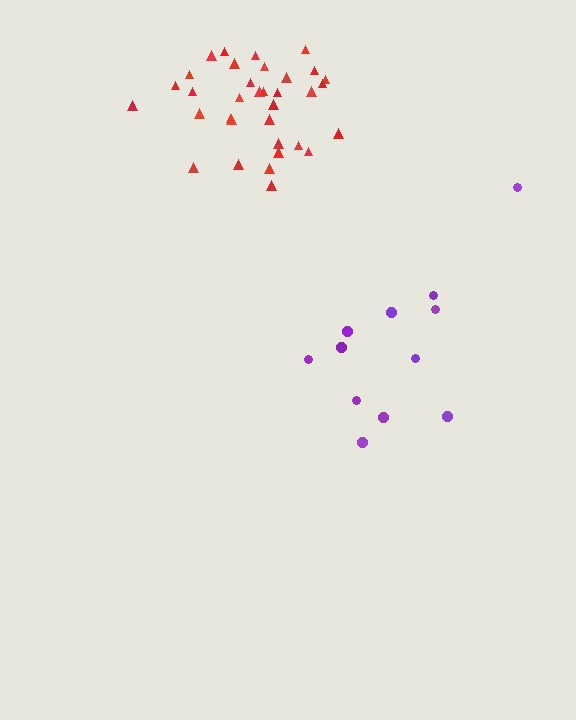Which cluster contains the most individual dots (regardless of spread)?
Red (35).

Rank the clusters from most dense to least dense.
red, purple.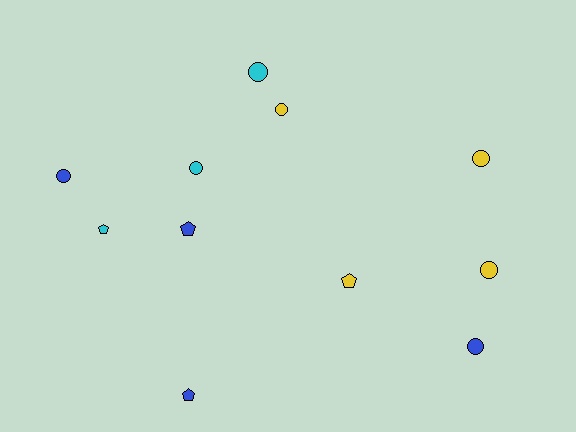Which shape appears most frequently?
Circle, with 7 objects.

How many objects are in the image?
There are 11 objects.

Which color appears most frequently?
Yellow, with 4 objects.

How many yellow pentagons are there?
There is 1 yellow pentagon.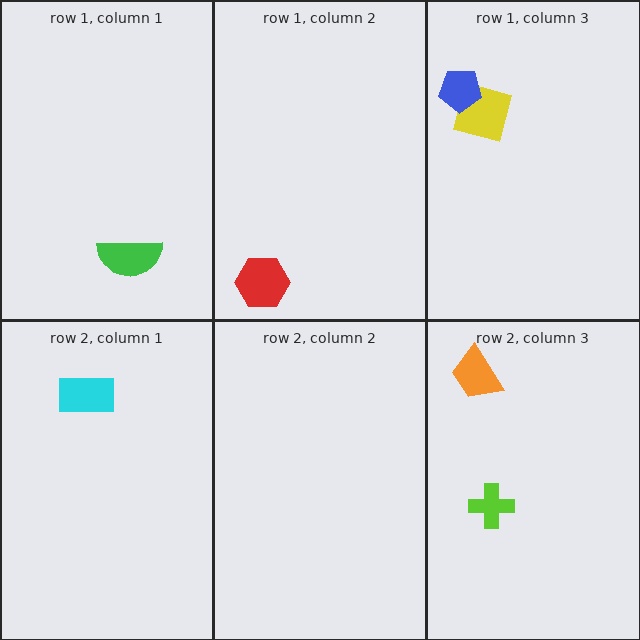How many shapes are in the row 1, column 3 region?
2.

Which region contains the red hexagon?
The row 1, column 2 region.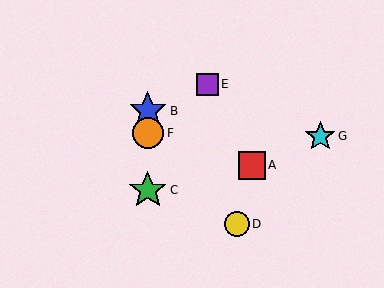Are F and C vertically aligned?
Yes, both are at x≈148.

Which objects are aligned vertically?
Objects B, C, F are aligned vertically.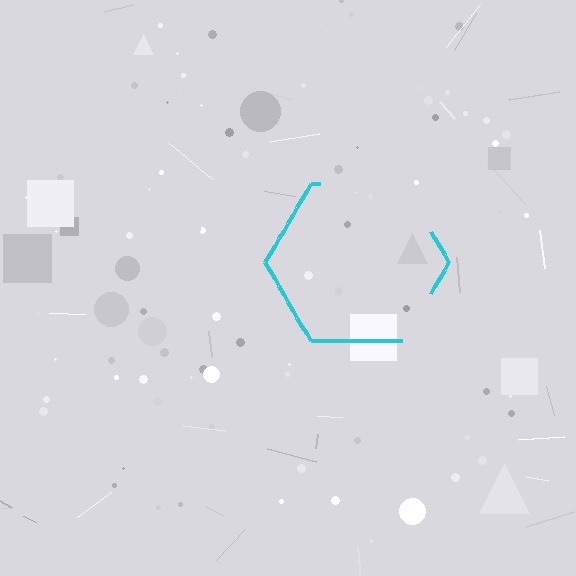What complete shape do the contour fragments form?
The contour fragments form a hexagon.